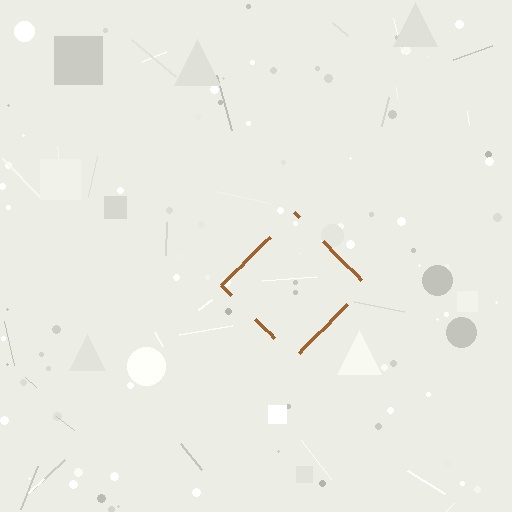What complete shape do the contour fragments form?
The contour fragments form a diamond.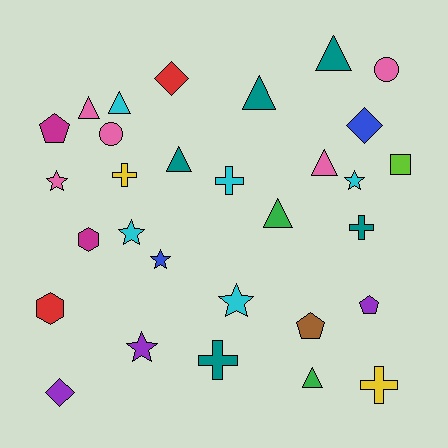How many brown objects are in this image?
There is 1 brown object.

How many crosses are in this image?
There are 5 crosses.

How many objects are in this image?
There are 30 objects.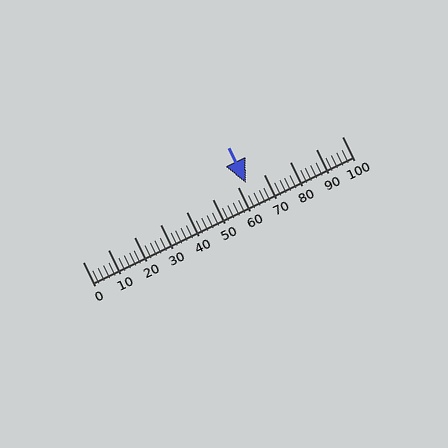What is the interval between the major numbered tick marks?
The major tick marks are spaced 10 units apart.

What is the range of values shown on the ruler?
The ruler shows values from 0 to 100.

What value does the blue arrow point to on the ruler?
The blue arrow points to approximately 63.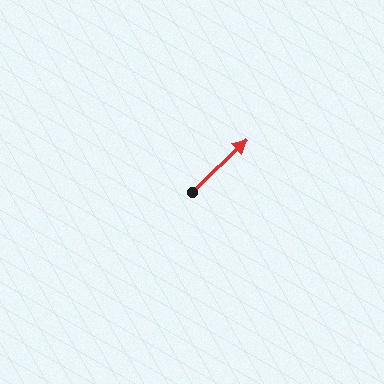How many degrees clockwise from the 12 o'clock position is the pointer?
Approximately 46 degrees.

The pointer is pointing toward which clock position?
Roughly 2 o'clock.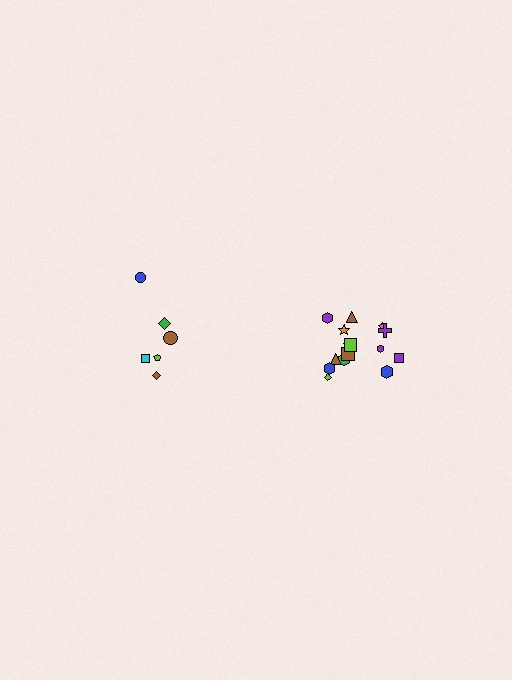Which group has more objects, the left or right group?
The right group.